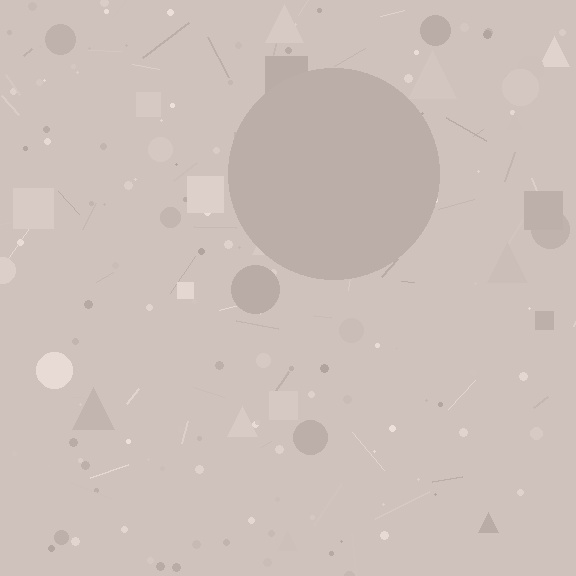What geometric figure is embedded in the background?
A circle is embedded in the background.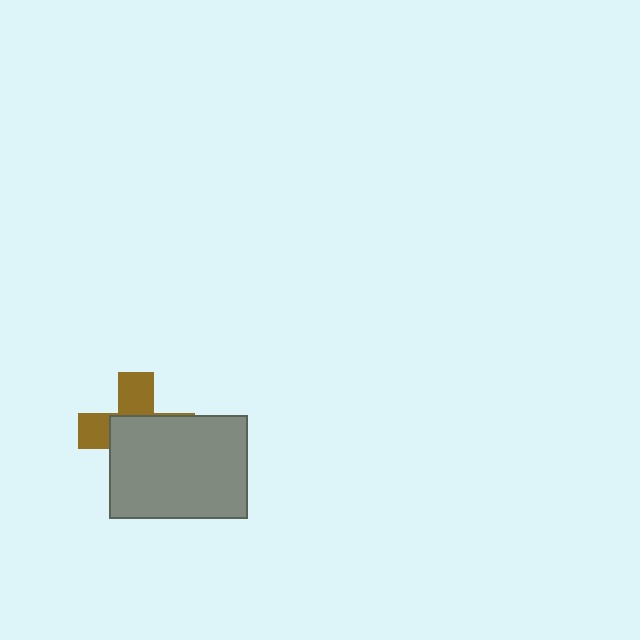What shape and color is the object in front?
The object in front is a gray rectangle.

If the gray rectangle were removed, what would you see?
You would see the complete brown cross.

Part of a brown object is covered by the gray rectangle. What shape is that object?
It is a cross.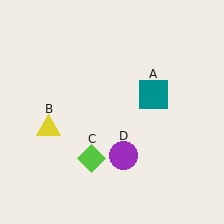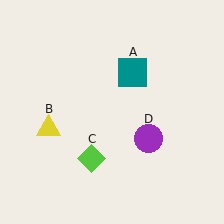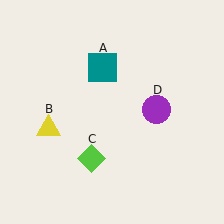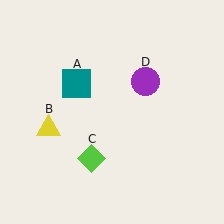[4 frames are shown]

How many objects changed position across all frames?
2 objects changed position: teal square (object A), purple circle (object D).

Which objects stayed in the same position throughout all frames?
Yellow triangle (object B) and lime diamond (object C) remained stationary.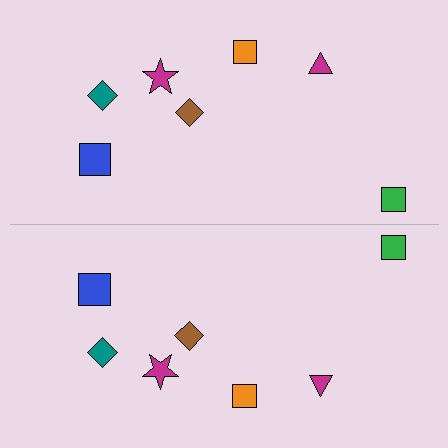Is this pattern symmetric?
Yes, this pattern has bilateral (reflection) symmetry.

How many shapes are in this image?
There are 14 shapes in this image.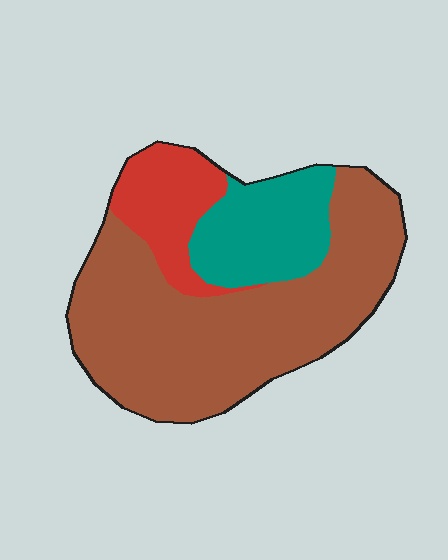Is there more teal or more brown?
Brown.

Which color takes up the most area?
Brown, at roughly 65%.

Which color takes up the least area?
Red, at roughly 15%.